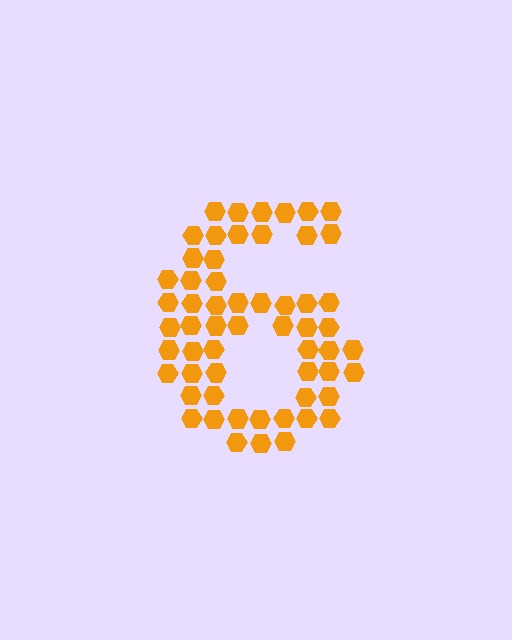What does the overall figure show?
The overall figure shows the digit 6.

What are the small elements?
The small elements are hexagons.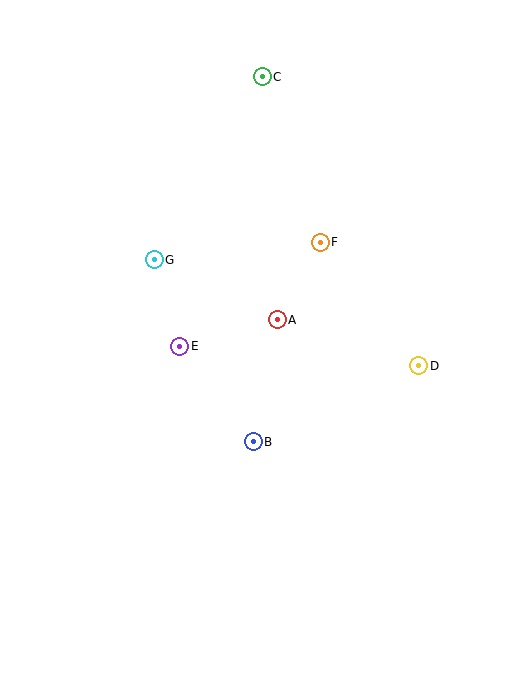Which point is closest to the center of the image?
Point A at (277, 320) is closest to the center.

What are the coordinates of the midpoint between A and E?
The midpoint between A and E is at (228, 333).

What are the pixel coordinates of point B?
Point B is at (253, 442).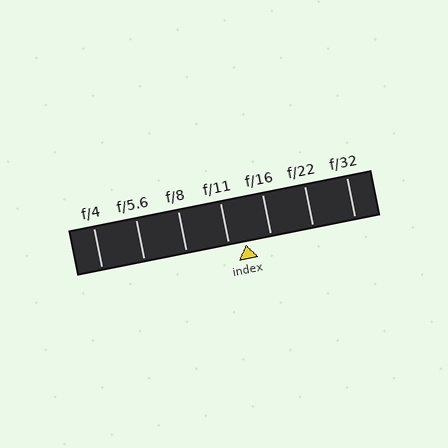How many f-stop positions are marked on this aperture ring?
There are 7 f-stop positions marked.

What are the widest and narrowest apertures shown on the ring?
The widest aperture shown is f/4 and the narrowest is f/32.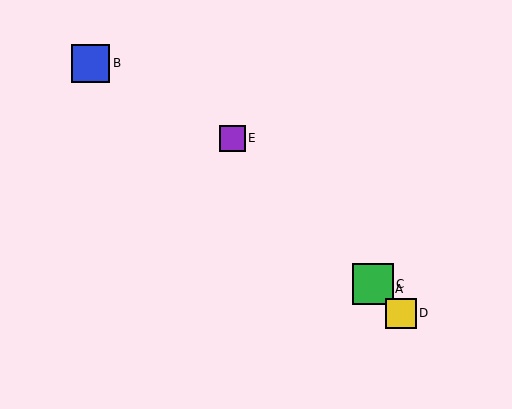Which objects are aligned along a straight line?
Objects A, C, D, E are aligned along a straight line.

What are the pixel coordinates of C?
Object C is at (373, 284).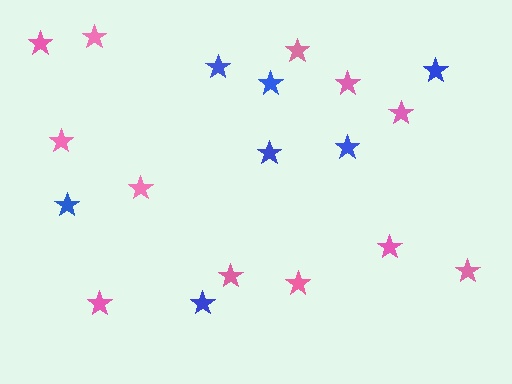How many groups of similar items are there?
There are 2 groups: one group of blue stars (7) and one group of pink stars (12).